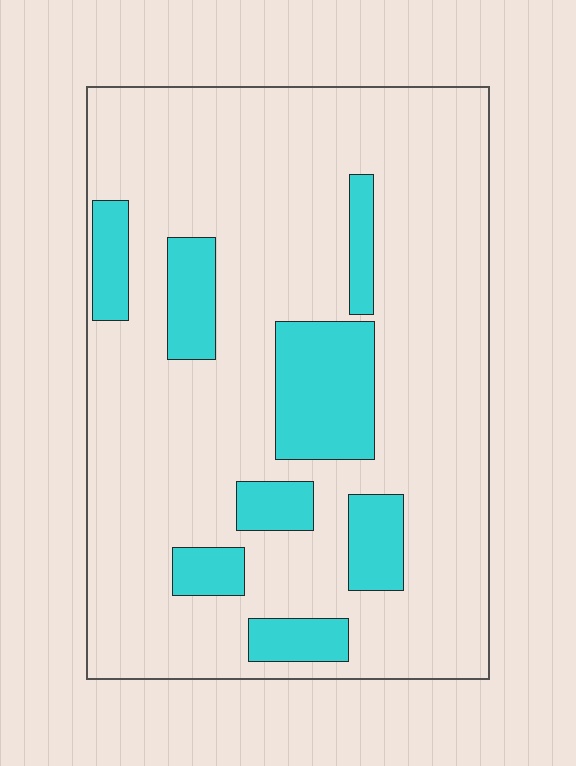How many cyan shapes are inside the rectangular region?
8.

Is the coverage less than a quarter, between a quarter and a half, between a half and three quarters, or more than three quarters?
Less than a quarter.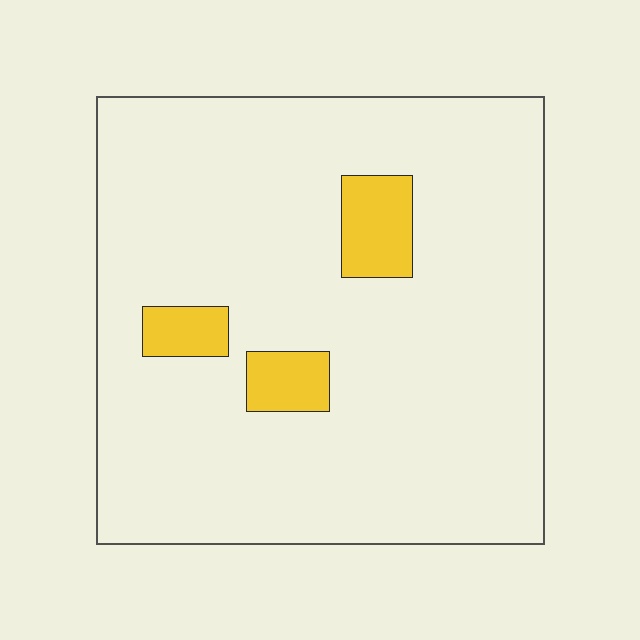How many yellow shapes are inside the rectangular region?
3.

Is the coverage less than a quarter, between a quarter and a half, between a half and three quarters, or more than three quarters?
Less than a quarter.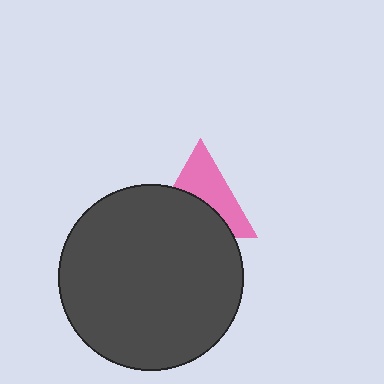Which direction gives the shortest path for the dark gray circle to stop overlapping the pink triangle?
Moving down gives the shortest separation.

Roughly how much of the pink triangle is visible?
About half of it is visible (roughly 51%).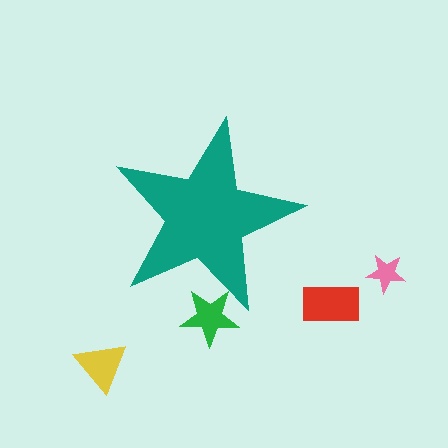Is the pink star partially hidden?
No, the pink star is fully visible.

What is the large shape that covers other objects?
A teal star.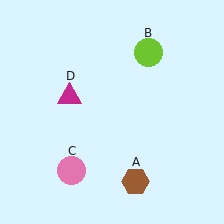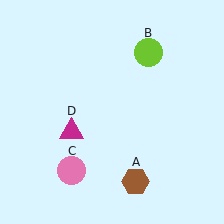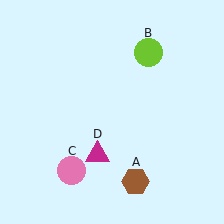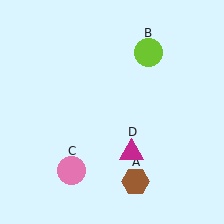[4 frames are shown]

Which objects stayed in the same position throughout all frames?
Brown hexagon (object A) and lime circle (object B) and pink circle (object C) remained stationary.